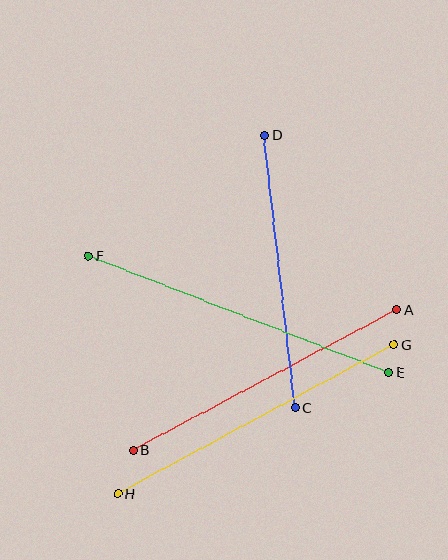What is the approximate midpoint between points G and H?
The midpoint is at approximately (256, 419) pixels.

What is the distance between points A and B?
The distance is approximately 299 pixels.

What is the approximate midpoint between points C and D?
The midpoint is at approximately (280, 271) pixels.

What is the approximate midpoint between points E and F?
The midpoint is at approximately (238, 314) pixels.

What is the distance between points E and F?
The distance is approximately 322 pixels.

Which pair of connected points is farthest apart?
Points E and F are farthest apart.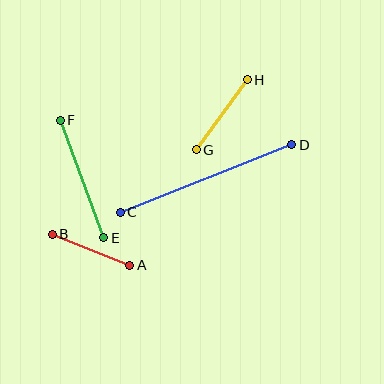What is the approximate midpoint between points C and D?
The midpoint is at approximately (206, 179) pixels.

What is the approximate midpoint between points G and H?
The midpoint is at approximately (222, 115) pixels.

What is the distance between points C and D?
The distance is approximately 184 pixels.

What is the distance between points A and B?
The distance is approximately 84 pixels.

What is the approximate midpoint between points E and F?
The midpoint is at approximately (82, 179) pixels.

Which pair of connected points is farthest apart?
Points C and D are farthest apart.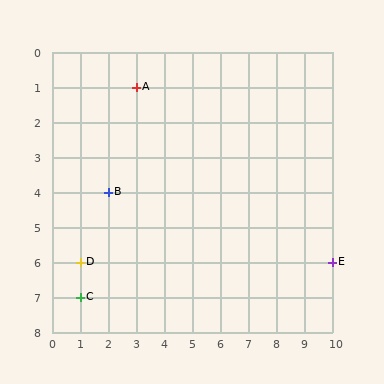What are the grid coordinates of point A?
Point A is at grid coordinates (3, 1).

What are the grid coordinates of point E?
Point E is at grid coordinates (10, 6).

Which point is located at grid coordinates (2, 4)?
Point B is at (2, 4).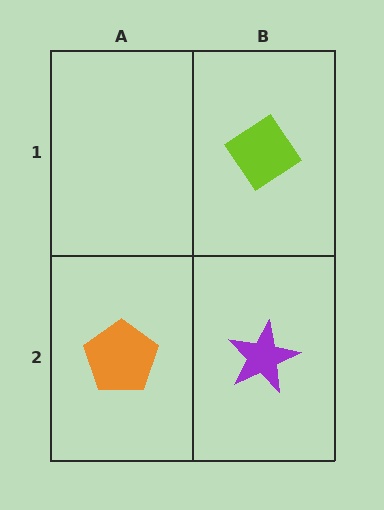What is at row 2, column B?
A purple star.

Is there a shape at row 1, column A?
No, that cell is empty.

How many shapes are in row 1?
1 shape.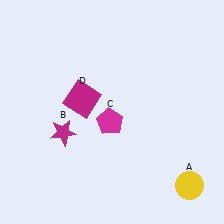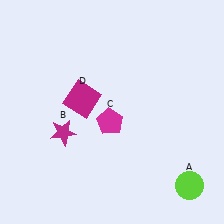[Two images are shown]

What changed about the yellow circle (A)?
In Image 1, A is yellow. In Image 2, it changed to lime.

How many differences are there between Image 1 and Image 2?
There is 1 difference between the two images.